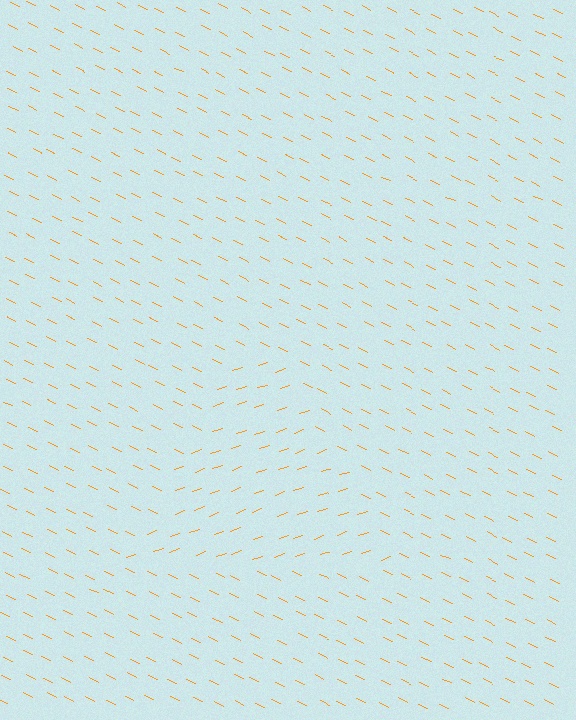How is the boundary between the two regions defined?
The boundary is defined purely by a change in line orientation (approximately 45 degrees difference). All lines are the same color and thickness.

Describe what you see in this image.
The image is filled with small orange line segments. A triangle region in the image has lines oriented differently from the surrounding lines, creating a visible texture boundary.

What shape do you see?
I see a triangle.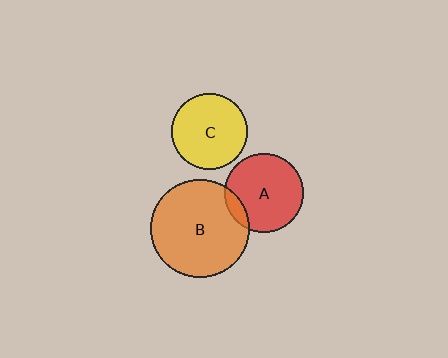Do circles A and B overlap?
Yes.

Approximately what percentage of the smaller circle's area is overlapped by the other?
Approximately 10%.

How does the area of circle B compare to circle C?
Approximately 1.7 times.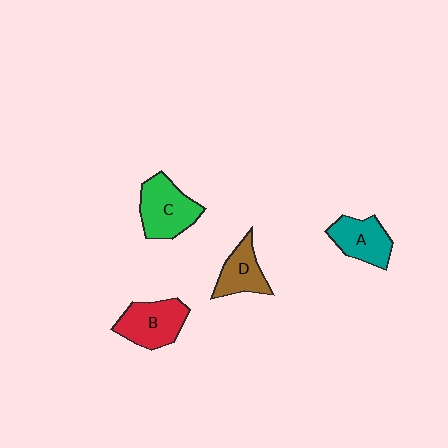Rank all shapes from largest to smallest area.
From largest to smallest: C (green), B (red), A (teal), D (brown).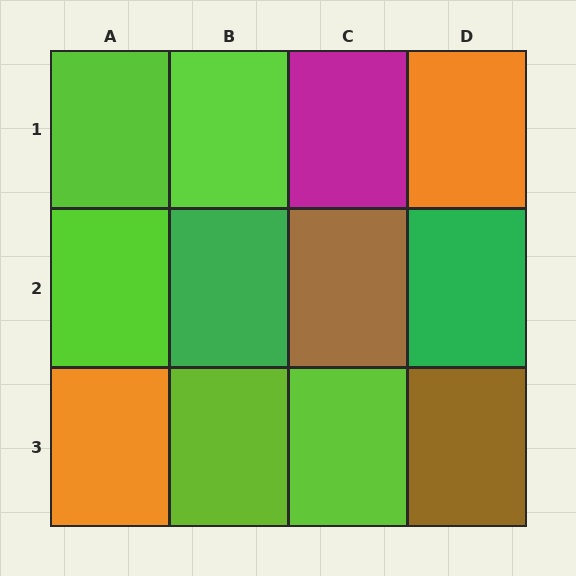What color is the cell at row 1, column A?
Lime.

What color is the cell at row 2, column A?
Lime.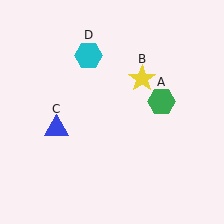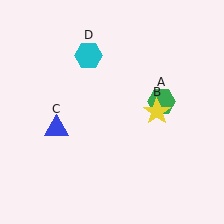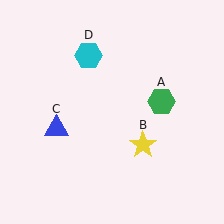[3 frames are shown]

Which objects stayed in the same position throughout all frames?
Green hexagon (object A) and blue triangle (object C) and cyan hexagon (object D) remained stationary.